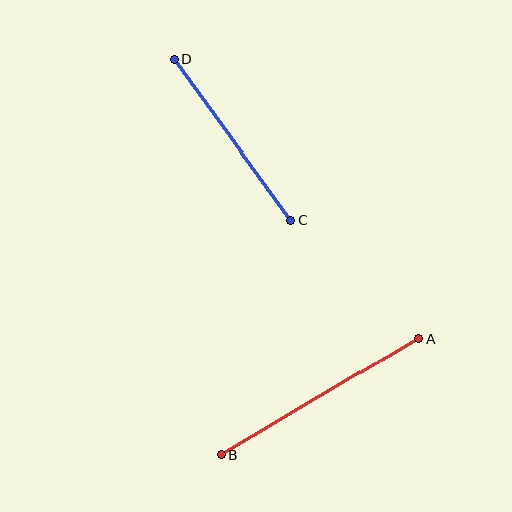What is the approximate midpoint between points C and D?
The midpoint is at approximately (232, 140) pixels.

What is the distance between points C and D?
The distance is approximately 199 pixels.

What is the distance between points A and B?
The distance is approximately 229 pixels.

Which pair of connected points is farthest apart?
Points A and B are farthest apart.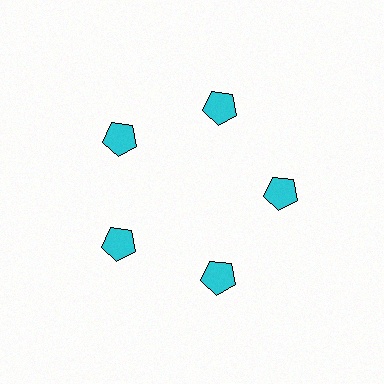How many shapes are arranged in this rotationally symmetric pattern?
There are 5 shapes, arranged in 5 groups of 1.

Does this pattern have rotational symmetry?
Yes, this pattern has 5-fold rotational symmetry. It looks the same after rotating 72 degrees around the center.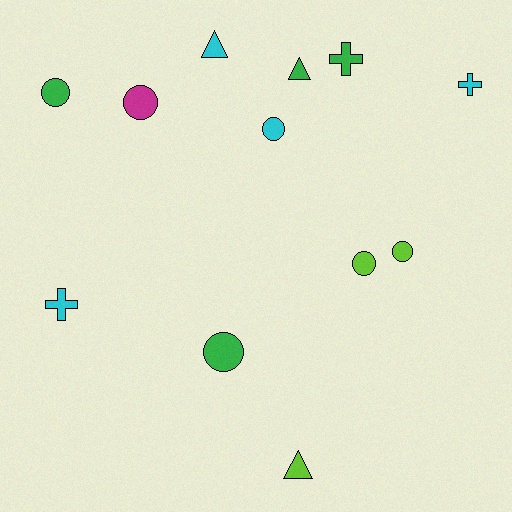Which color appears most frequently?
Cyan, with 4 objects.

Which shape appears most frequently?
Circle, with 6 objects.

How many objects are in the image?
There are 12 objects.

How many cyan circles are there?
There is 1 cyan circle.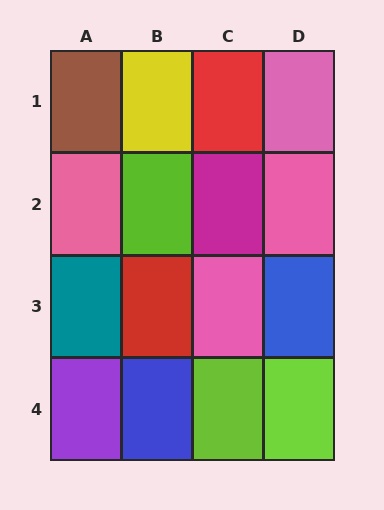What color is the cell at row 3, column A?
Teal.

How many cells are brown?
1 cell is brown.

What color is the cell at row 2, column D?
Pink.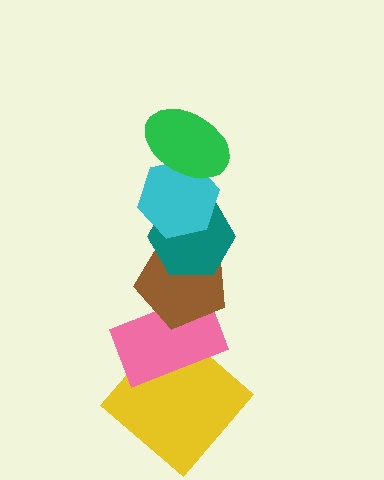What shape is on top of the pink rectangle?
The brown pentagon is on top of the pink rectangle.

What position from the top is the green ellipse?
The green ellipse is 1st from the top.